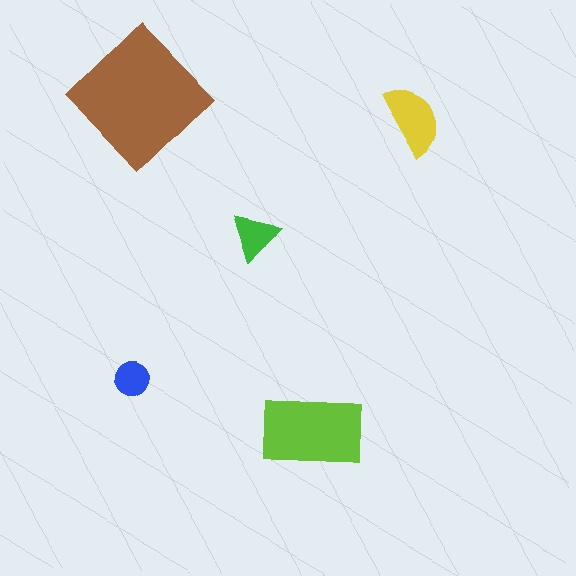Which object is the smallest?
The blue circle.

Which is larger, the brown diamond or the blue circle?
The brown diamond.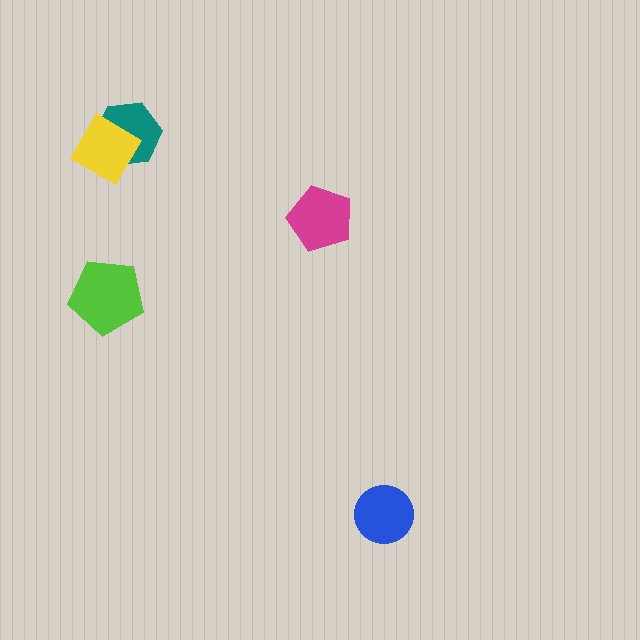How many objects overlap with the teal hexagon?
1 object overlaps with the teal hexagon.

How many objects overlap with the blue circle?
0 objects overlap with the blue circle.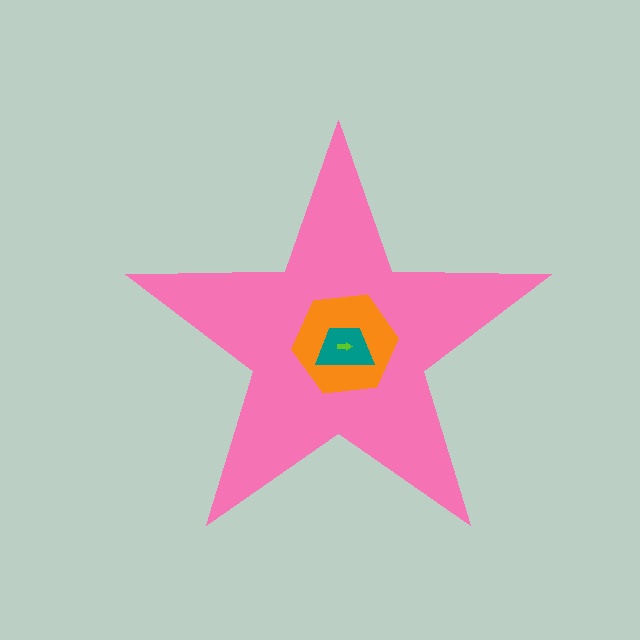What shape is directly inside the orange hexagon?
The teal trapezoid.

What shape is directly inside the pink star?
The orange hexagon.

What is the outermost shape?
The pink star.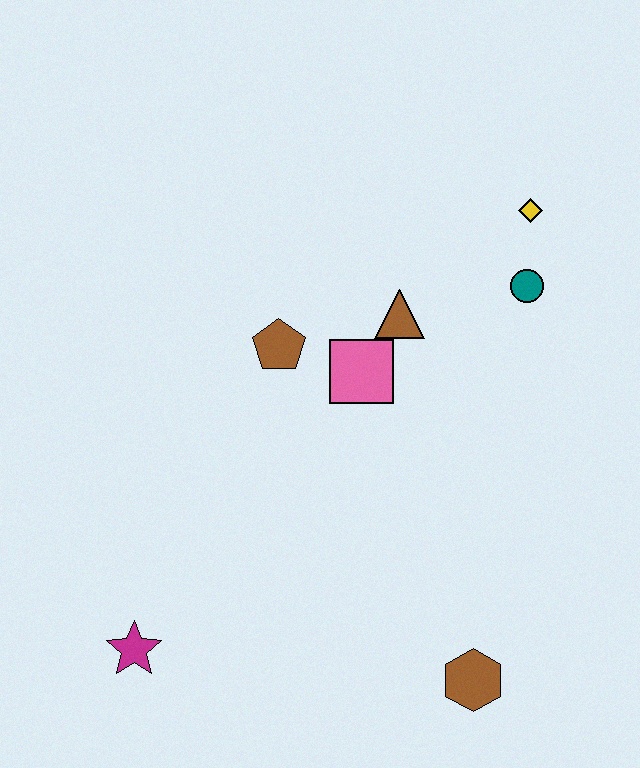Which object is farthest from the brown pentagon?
The brown hexagon is farthest from the brown pentagon.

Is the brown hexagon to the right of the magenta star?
Yes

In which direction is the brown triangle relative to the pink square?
The brown triangle is above the pink square.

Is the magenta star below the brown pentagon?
Yes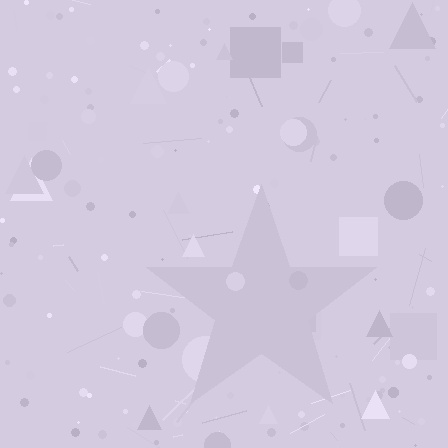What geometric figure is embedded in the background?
A star is embedded in the background.